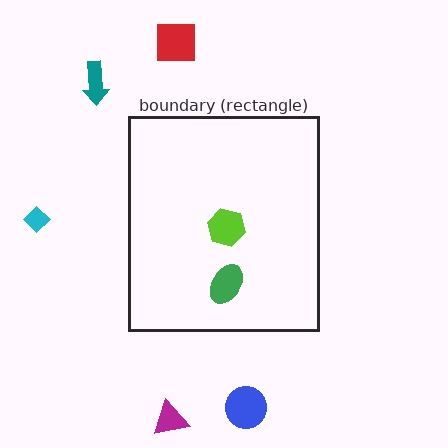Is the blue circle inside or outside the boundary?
Outside.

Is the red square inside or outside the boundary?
Outside.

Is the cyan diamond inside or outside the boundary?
Outside.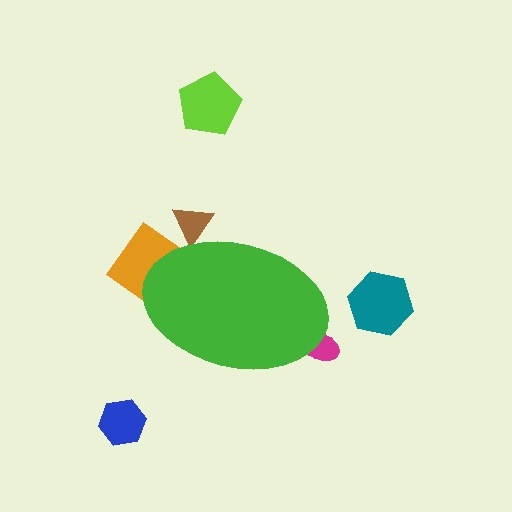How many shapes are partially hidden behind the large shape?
3 shapes are partially hidden.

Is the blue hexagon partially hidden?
No, the blue hexagon is fully visible.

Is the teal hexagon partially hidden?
No, the teal hexagon is fully visible.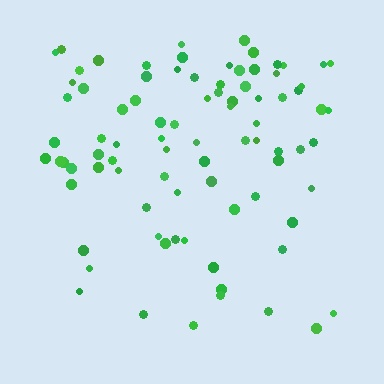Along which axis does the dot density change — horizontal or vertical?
Vertical.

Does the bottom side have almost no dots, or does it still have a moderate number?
Still a moderate number, just noticeably fewer than the top.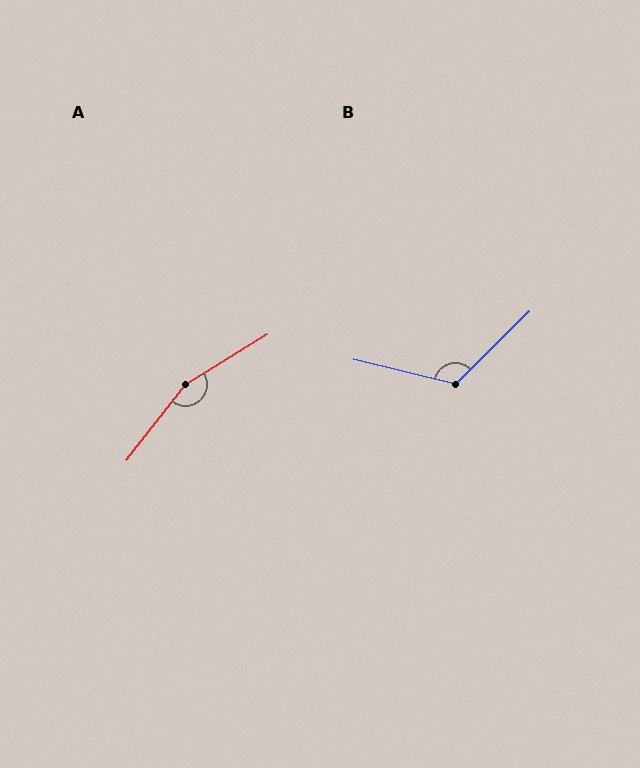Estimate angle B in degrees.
Approximately 122 degrees.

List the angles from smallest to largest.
B (122°), A (159°).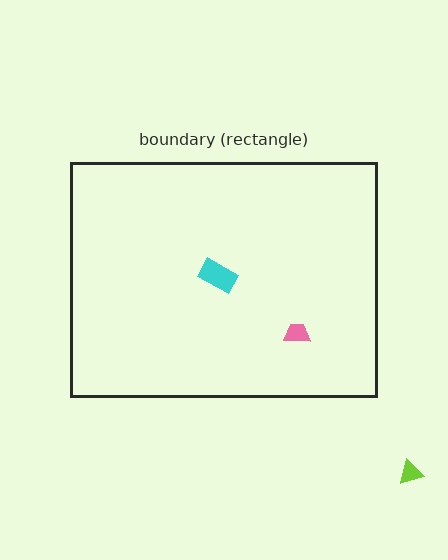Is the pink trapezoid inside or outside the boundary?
Inside.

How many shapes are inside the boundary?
2 inside, 1 outside.